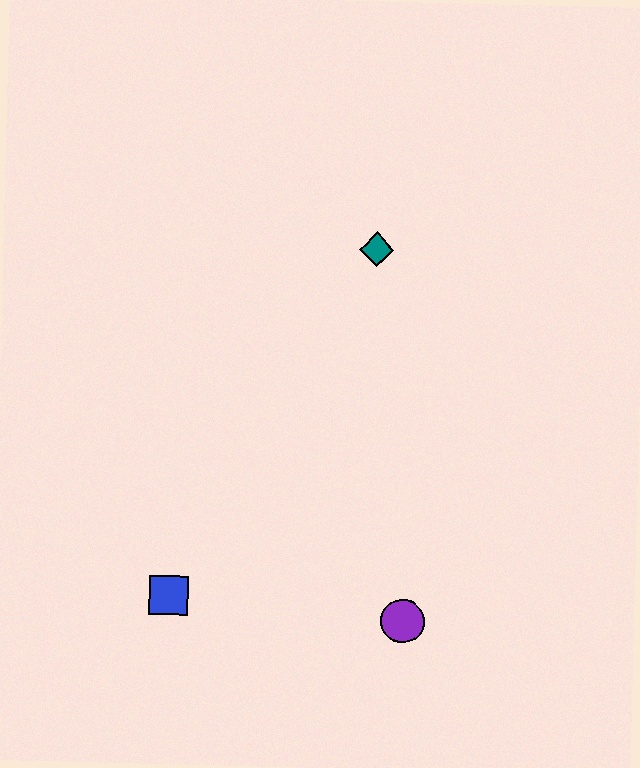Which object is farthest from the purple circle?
The teal diamond is farthest from the purple circle.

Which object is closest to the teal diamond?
The purple circle is closest to the teal diamond.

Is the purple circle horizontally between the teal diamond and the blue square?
No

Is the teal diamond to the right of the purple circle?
No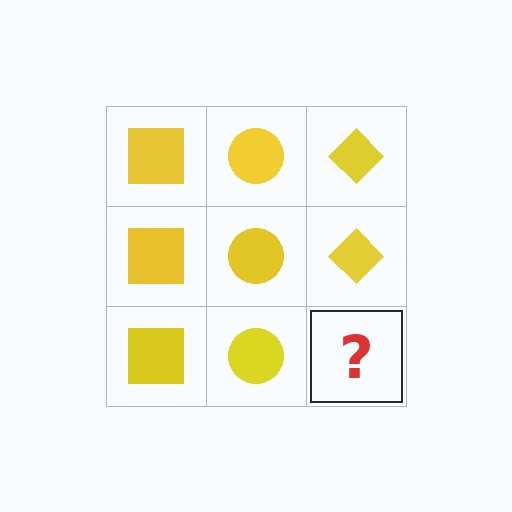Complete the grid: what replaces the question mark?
The question mark should be replaced with a yellow diamond.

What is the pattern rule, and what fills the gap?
The rule is that each column has a consistent shape. The gap should be filled with a yellow diamond.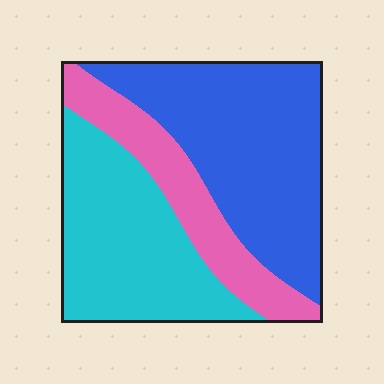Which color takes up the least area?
Pink, at roughly 20%.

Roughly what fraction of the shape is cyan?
Cyan covers roughly 35% of the shape.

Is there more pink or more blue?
Blue.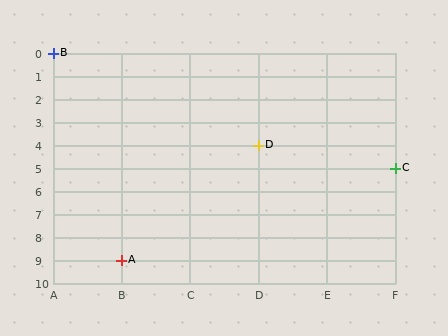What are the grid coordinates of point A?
Point A is at grid coordinates (B, 9).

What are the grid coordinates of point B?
Point B is at grid coordinates (A, 0).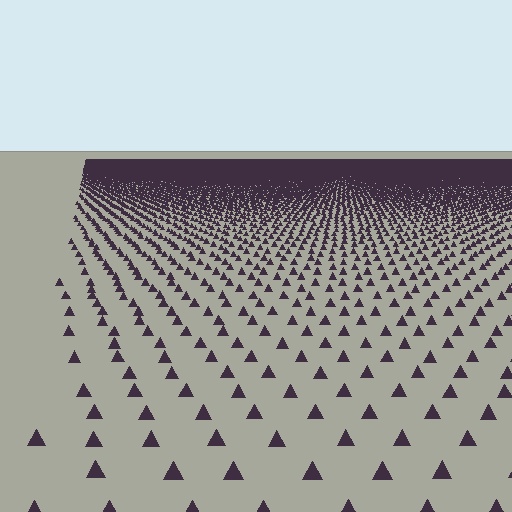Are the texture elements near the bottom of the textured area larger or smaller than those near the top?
Larger. Near the bottom, elements are closer to the viewer and appear at a bigger on-screen size.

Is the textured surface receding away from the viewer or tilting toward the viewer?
The surface is receding away from the viewer. Texture elements get smaller and denser toward the top.